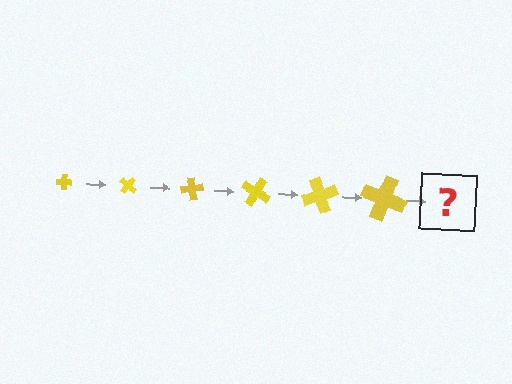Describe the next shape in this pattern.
It should be a cross, larger than the previous one and rotated 240 degrees from the start.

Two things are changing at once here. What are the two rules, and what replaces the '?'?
The two rules are that the cross grows larger each step and it rotates 40 degrees each step. The '?' should be a cross, larger than the previous one and rotated 240 degrees from the start.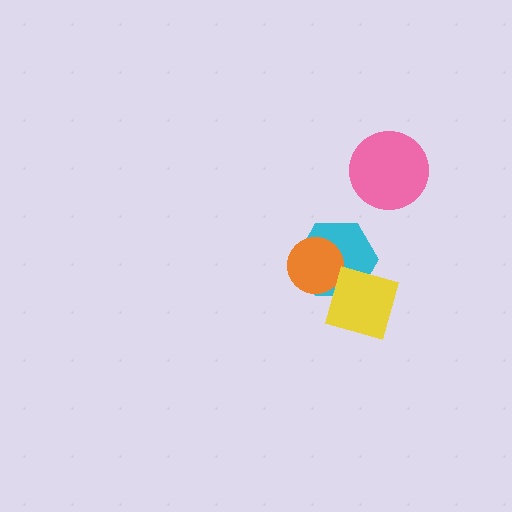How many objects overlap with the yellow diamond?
2 objects overlap with the yellow diamond.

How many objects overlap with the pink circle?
0 objects overlap with the pink circle.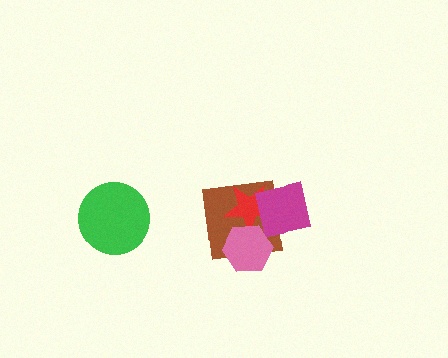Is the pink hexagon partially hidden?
No, no other shape covers it.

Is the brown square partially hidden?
Yes, it is partially covered by another shape.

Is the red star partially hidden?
Yes, it is partially covered by another shape.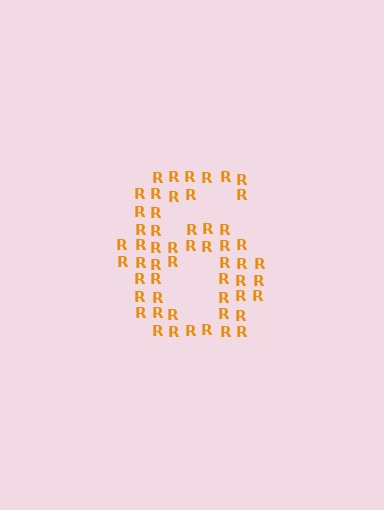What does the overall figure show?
The overall figure shows the digit 6.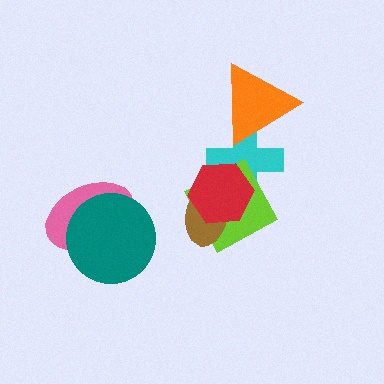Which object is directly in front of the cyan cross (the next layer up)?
The lime diamond is directly in front of the cyan cross.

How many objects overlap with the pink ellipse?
1 object overlaps with the pink ellipse.